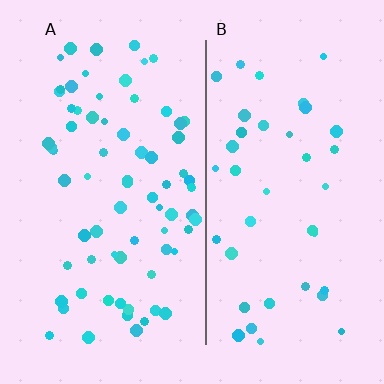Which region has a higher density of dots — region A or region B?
A (the left).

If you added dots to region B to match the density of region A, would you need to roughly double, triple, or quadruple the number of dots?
Approximately double.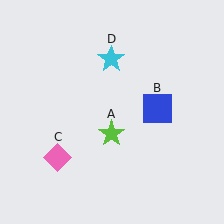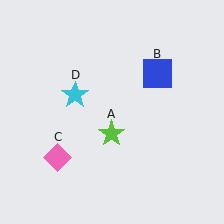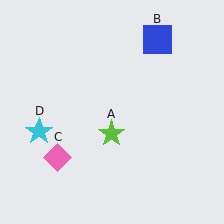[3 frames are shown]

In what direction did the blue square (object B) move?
The blue square (object B) moved up.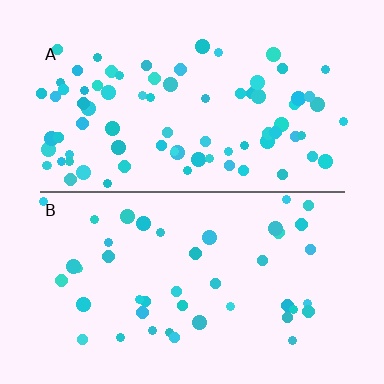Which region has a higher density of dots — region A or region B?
A (the top).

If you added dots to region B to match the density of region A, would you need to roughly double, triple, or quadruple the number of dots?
Approximately double.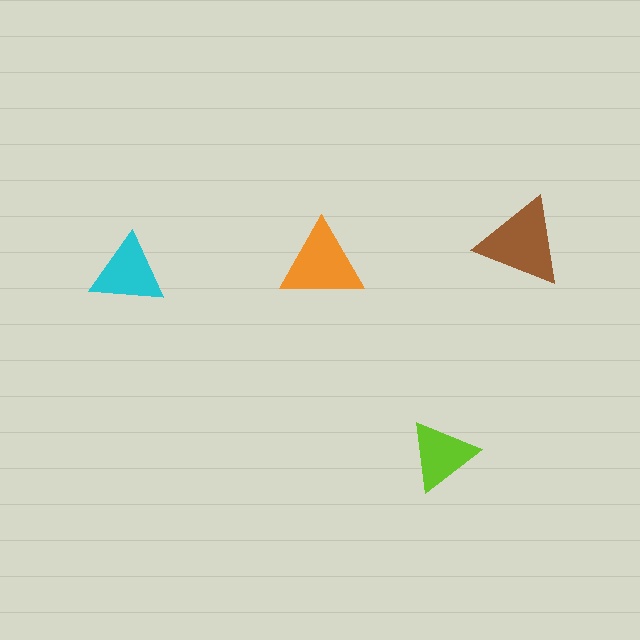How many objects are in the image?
There are 4 objects in the image.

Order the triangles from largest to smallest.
the brown one, the orange one, the cyan one, the lime one.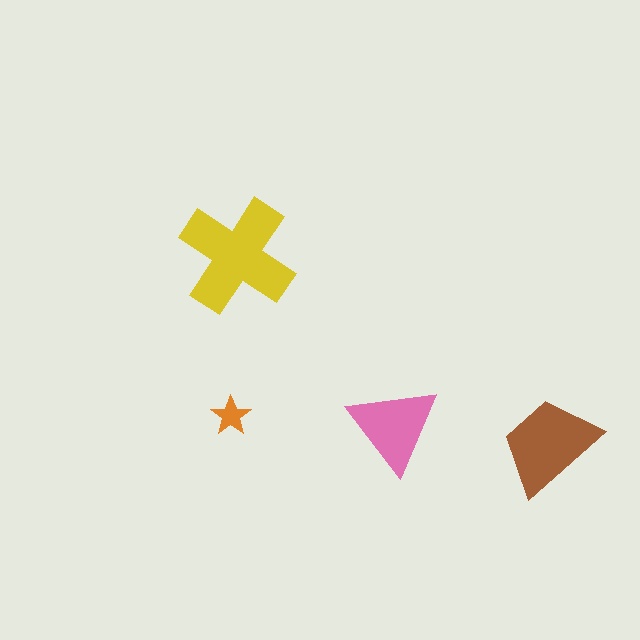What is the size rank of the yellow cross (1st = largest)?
1st.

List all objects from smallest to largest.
The orange star, the pink triangle, the brown trapezoid, the yellow cross.